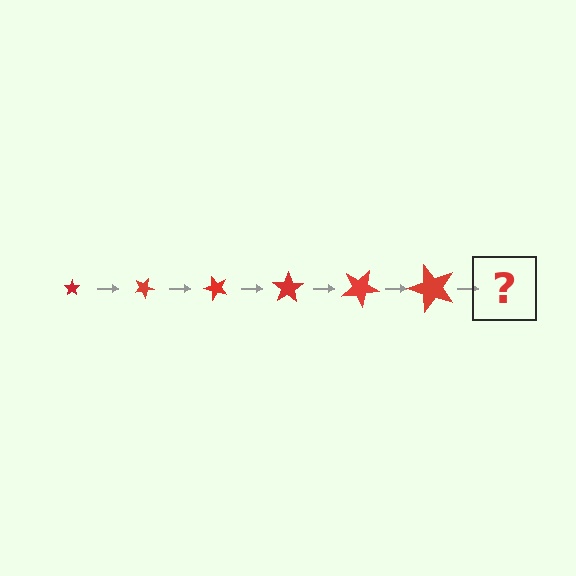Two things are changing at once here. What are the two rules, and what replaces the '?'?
The two rules are that the star grows larger each step and it rotates 25 degrees each step. The '?' should be a star, larger than the previous one and rotated 150 degrees from the start.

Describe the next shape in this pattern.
It should be a star, larger than the previous one and rotated 150 degrees from the start.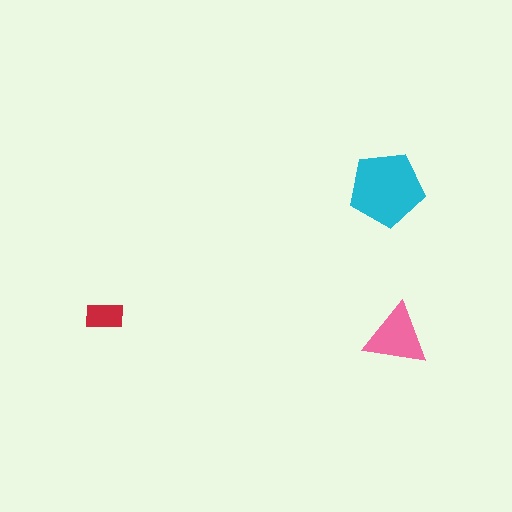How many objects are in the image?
There are 3 objects in the image.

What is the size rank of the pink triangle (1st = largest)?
2nd.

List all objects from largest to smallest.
The cyan pentagon, the pink triangle, the red rectangle.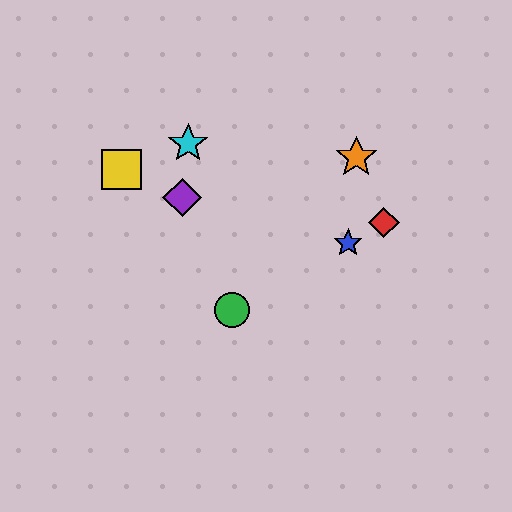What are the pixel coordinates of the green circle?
The green circle is at (232, 310).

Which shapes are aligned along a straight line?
The red diamond, the blue star, the green circle are aligned along a straight line.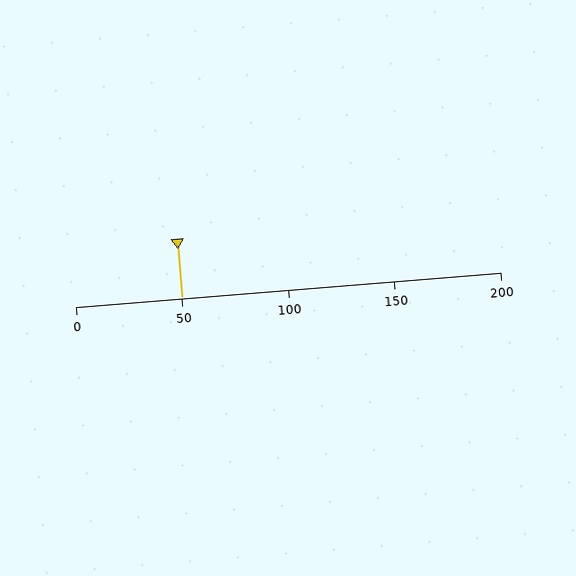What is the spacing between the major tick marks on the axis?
The major ticks are spaced 50 apart.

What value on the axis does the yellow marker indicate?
The marker indicates approximately 50.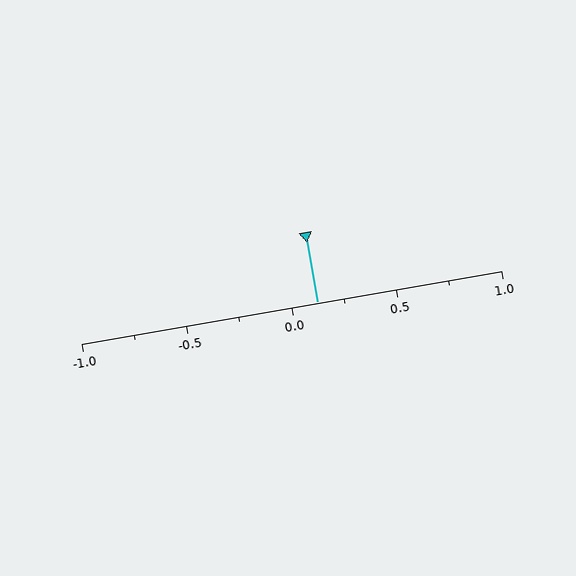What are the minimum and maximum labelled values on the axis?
The axis runs from -1.0 to 1.0.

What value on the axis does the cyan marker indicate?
The marker indicates approximately 0.12.